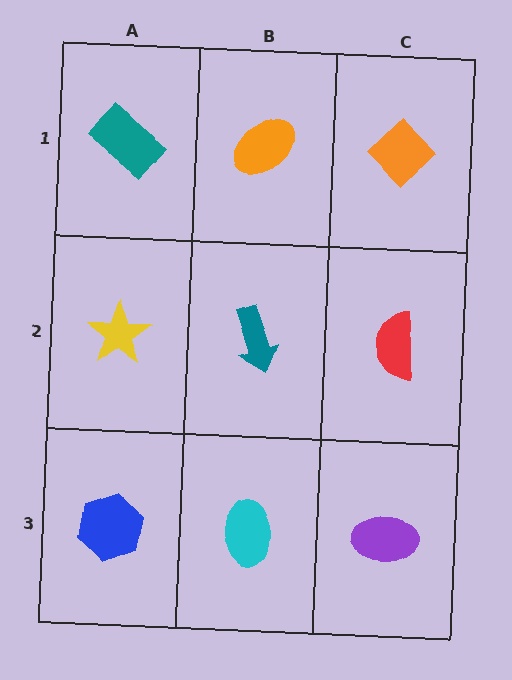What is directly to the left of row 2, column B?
A yellow star.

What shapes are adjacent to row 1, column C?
A red semicircle (row 2, column C), an orange ellipse (row 1, column B).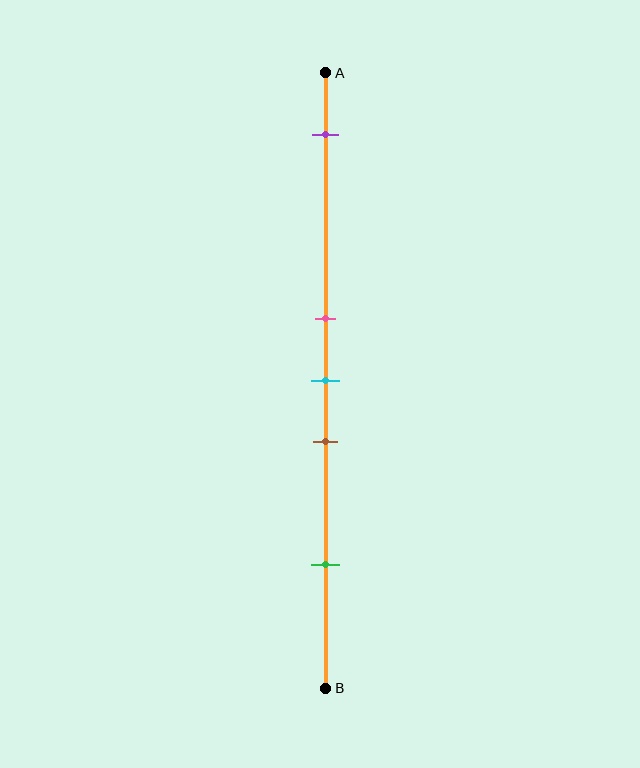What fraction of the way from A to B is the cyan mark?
The cyan mark is approximately 50% (0.5) of the way from A to B.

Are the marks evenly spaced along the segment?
No, the marks are not evenly spaced.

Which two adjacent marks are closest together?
The pink and cyan marks are the closest adjacent pair.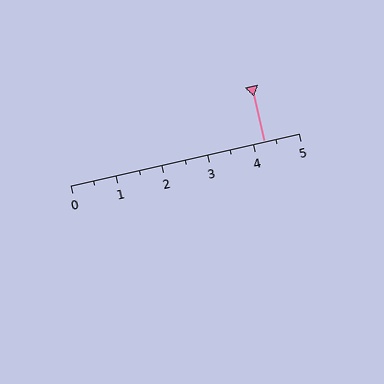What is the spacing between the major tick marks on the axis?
The major ticks are spaced 1 apart.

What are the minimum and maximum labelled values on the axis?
The axis runs from 0 to 5.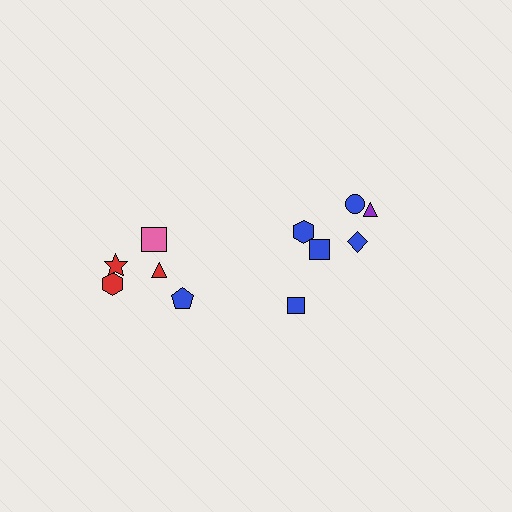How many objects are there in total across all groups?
There are 12 objects.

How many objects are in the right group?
There are 7 objects.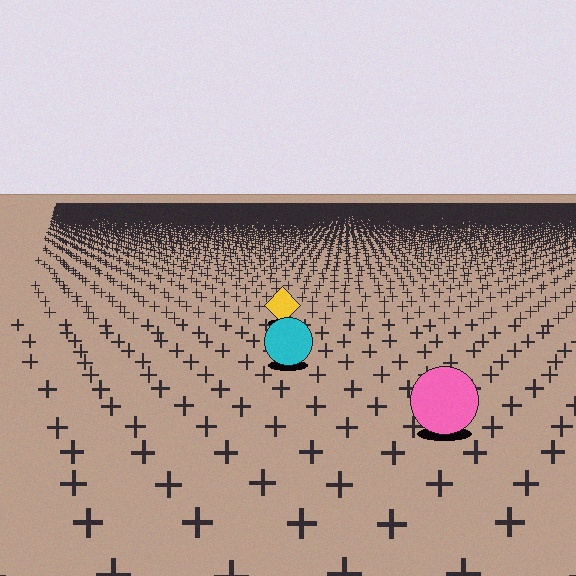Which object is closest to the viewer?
The pink circle is closest. The texture marks near it are larger and more spread out.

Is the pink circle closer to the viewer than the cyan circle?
Yes. The pink circle is closer — you can tell from the texture gradient: the ground texture is coarser near it.